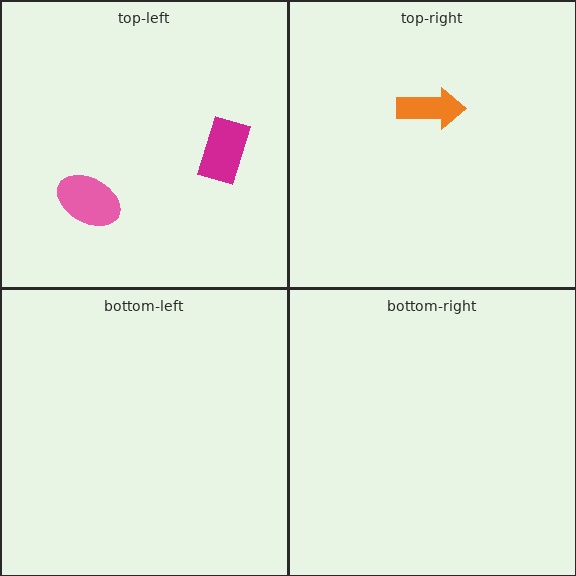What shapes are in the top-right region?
The orange arrow.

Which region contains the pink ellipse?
The top-left region.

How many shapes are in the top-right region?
1.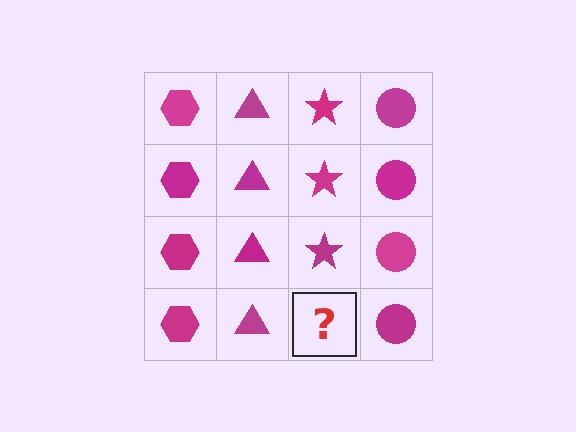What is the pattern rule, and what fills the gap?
The rule is that each column has a consistent shape. The gap should be filled with a magenta star.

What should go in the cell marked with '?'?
The missing cell should contain a magenta star.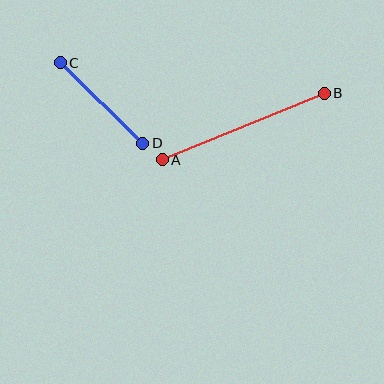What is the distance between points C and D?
The distance is approximately 115 pixels.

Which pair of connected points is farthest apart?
Points A and B are farthest apart.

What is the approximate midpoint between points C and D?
The midpoint is at approximately (102, 103) pixels.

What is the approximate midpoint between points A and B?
The midpoint is at approximately (243, 127) pixels.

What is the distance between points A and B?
The distance is approximately 175 pixels.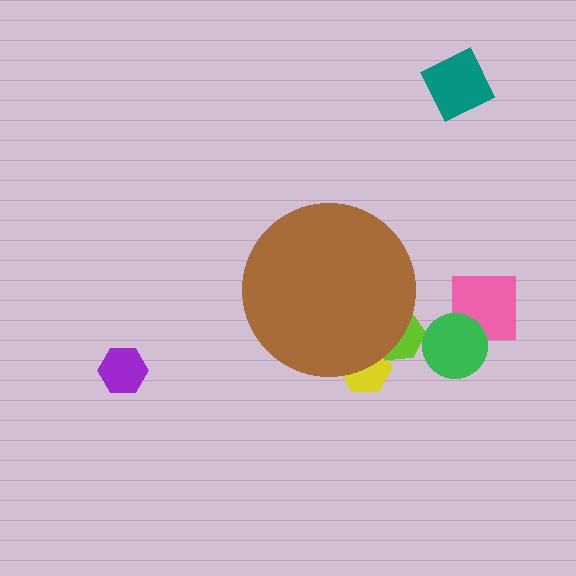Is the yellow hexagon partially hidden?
Yes, the yellow hexagon is partially hidden behind the brown circle.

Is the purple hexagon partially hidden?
No, the purple hexagon is fully visible.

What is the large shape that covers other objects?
A brown circle.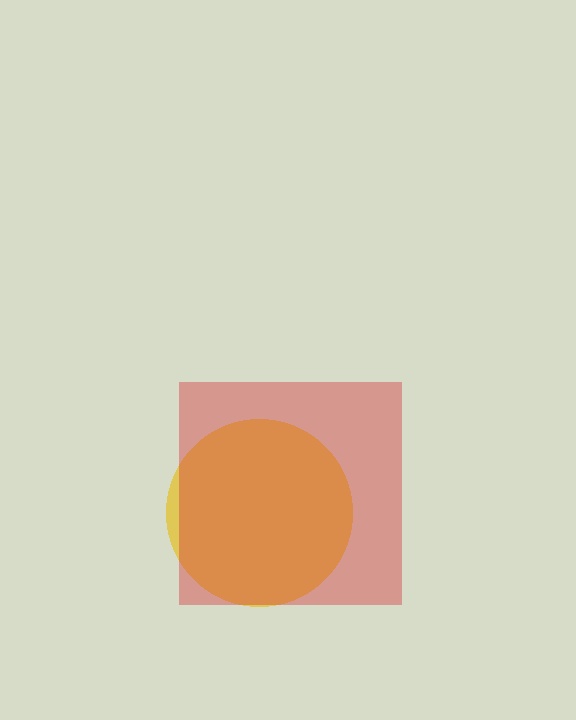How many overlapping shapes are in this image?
There are 2 overlapping shapes in the image.